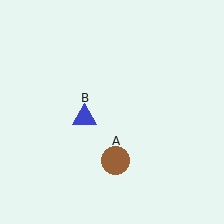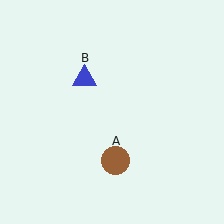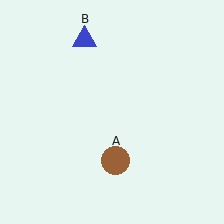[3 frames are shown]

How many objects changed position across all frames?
1 object changed position: blue triangle (object B).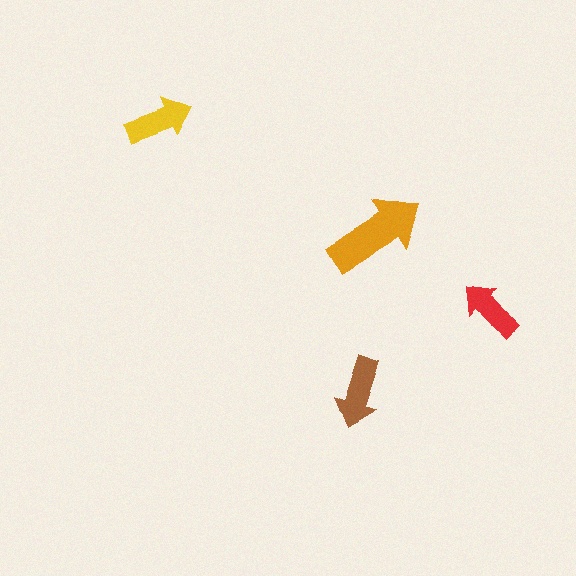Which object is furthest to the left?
The yellow arrow is leftmost.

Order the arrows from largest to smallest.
the orange one, the brown one, the yellow one, the red one.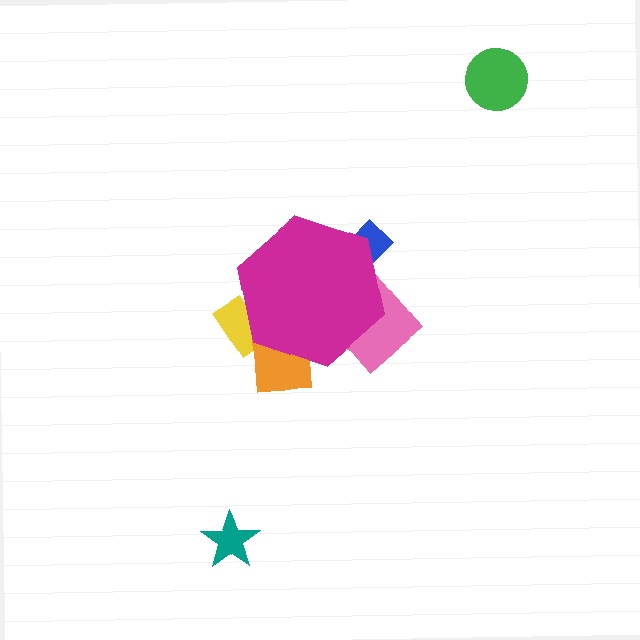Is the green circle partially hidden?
No, the green circle is fully visible.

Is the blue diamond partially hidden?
Yes, the blue diamond is partially hidden behind the magenta hexagon.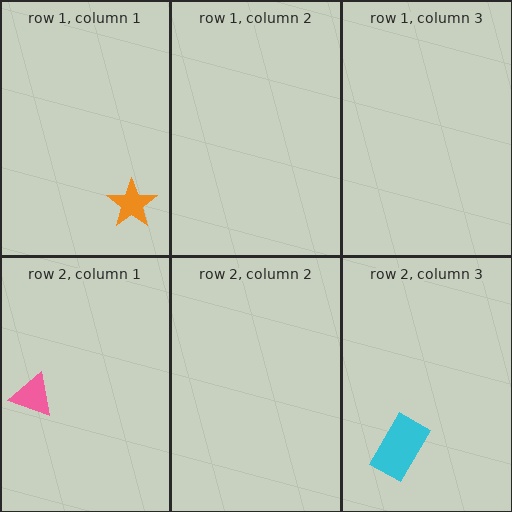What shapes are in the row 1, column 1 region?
The orange star.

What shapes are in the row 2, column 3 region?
The cyan rectangle.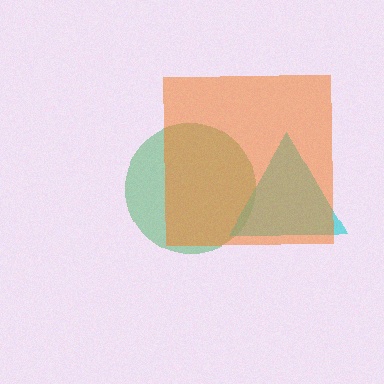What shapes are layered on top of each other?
The layered shapes are: a green circle, a cyan triangle, an orange square.